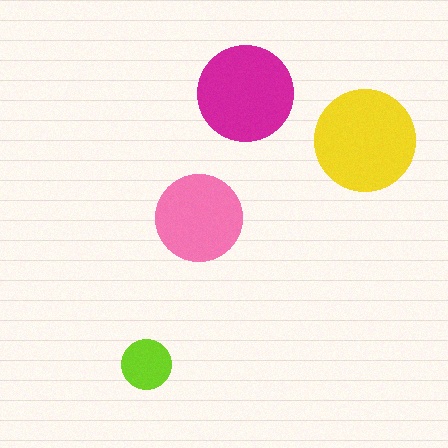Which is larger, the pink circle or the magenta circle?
The magenta one.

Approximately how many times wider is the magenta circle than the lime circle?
About 2 times wider.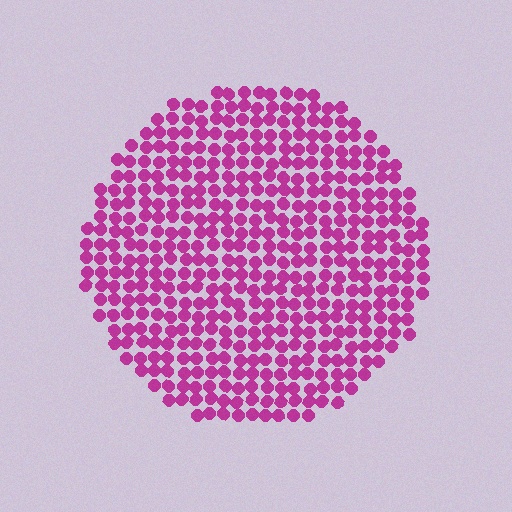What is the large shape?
The large shape is a circle.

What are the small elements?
The small elements are circles.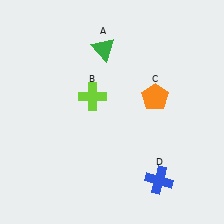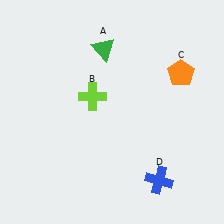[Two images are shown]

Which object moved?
The orange pentagon (C) moved right.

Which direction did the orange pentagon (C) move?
The orange pentagon (C) moved right.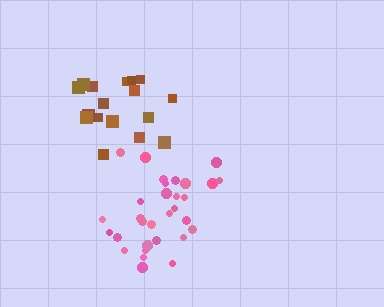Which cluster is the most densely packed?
Pink.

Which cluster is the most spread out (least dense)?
Brown.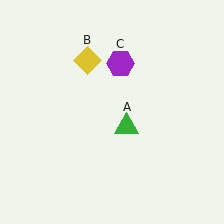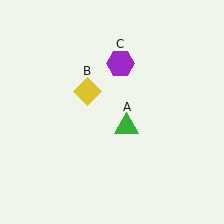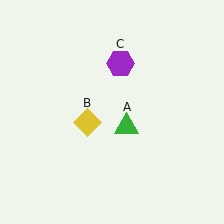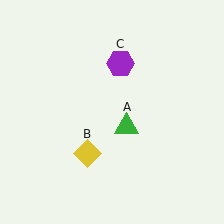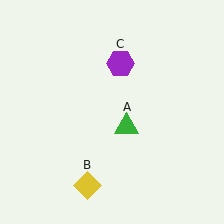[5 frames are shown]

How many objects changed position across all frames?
1 object changed position: yellow diamond (object B).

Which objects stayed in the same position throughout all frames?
Green triangle (object A) and purple hexagon (object C) remained stationary.